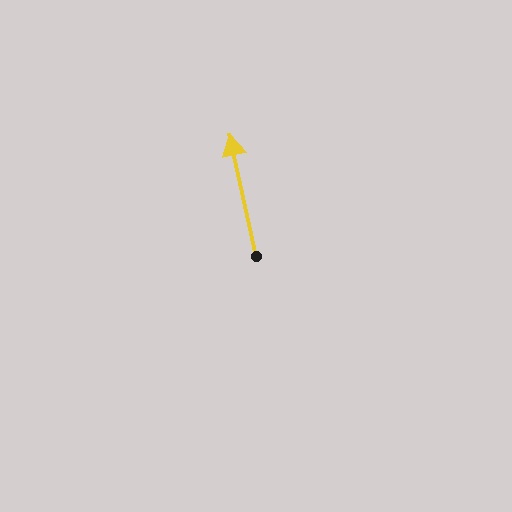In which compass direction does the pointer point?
North.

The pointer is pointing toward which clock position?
Roughly 12 o'clock.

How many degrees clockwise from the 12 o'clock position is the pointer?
Approximately 348 degrees.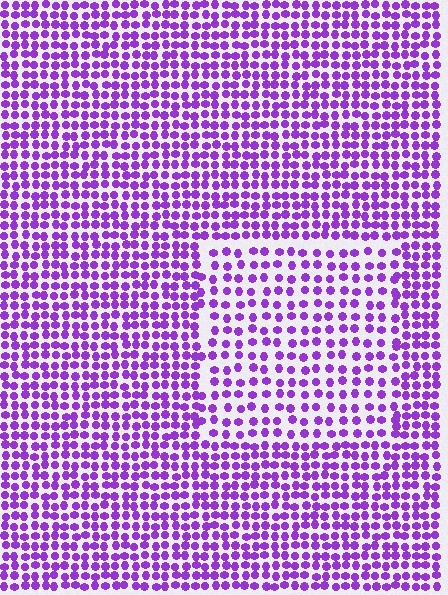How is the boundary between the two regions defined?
The boundary is defined by a change in element density (approximately 1.7x ratio). All elements are the same color, size, and shape.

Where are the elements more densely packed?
The elements are more densely packed outside the rectangle boundary.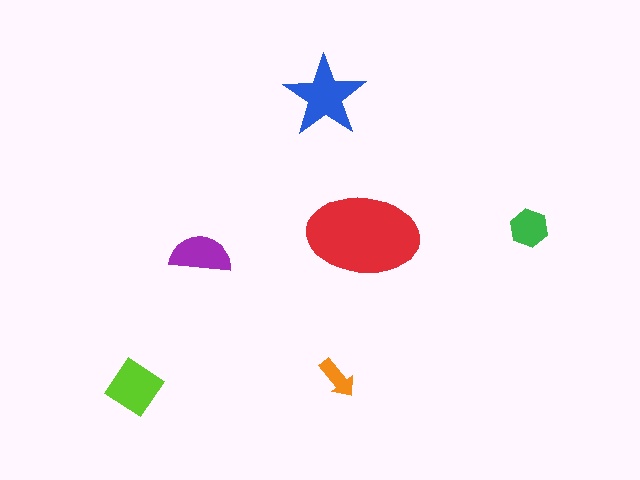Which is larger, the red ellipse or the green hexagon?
The red ellipse.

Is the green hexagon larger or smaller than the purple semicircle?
Smaller.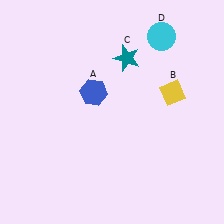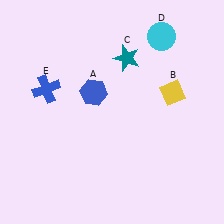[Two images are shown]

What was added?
A blue cross (E) was added in Image 2.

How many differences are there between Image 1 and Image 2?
There is 1 difference between the two images.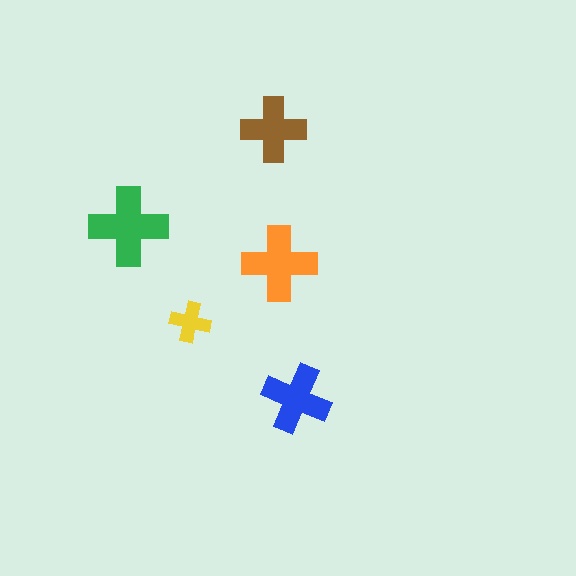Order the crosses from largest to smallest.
the green one, the orange one, the blue one, the brown one, the yellow one.